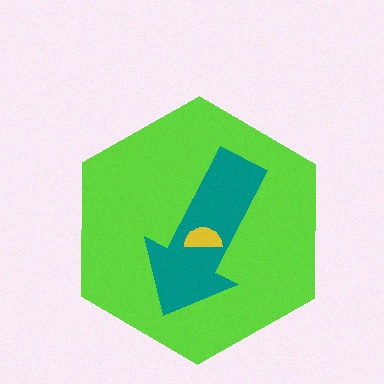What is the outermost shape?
The lime hexagon.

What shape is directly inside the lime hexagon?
The teal arrow.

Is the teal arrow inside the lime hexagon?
Yes.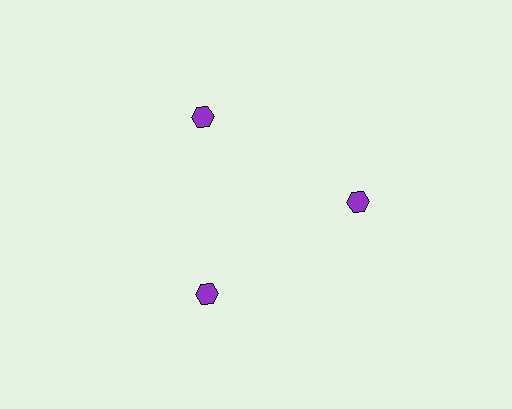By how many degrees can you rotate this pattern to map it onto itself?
The pattern maps onto itself every 120 degrees of rotation.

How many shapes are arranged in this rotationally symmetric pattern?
There are 3 shapes, arranged in 3 groups of 1.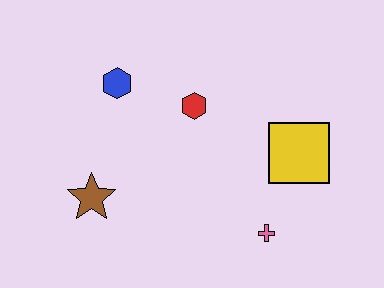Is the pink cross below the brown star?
Yes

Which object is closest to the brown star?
The blue hexagon is closest to the brown star.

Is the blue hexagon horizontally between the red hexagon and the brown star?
Yes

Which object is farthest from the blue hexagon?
The pink cross is farthest from the blue hexagon.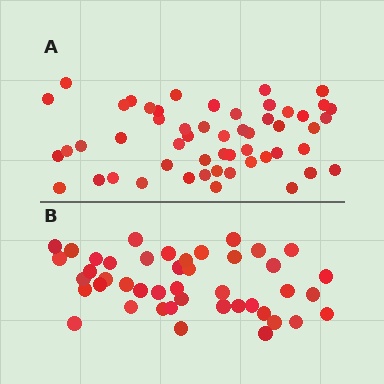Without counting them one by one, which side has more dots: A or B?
Region A (the top region) has more dots.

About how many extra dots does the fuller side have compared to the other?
Region A has roughly 8 or so more dots than region B.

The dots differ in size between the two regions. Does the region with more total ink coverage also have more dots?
No. Region B has more total ink coverage because its dots are larger, but region A actually contains more individual dots. Total area can be misleading — the number of items is what matters here.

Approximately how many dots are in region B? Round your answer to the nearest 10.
About 40 dots. (The exact count is 44, which rounds to 40.)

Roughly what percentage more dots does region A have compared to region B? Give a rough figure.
About 20% more.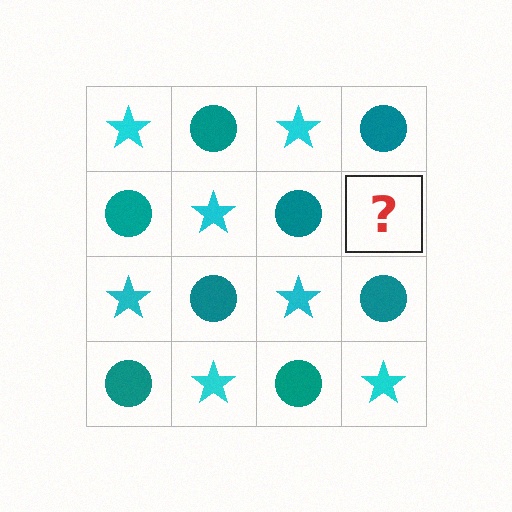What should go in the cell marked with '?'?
The missing cell should contain a cyan star.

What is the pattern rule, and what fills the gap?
The rule is that it alternates cyan star and teal circle in a checkerboard pattern. The gap should be filled with a cyan star.